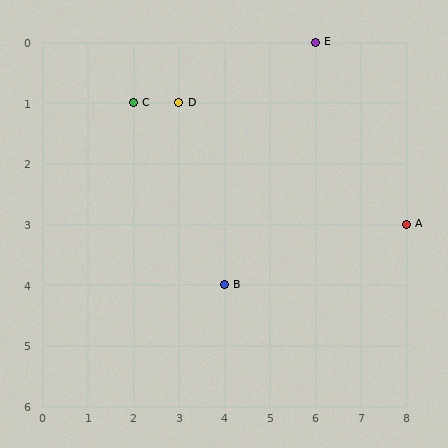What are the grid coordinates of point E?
Point E is at grid coordinates (6, 0).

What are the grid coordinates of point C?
Point C is at grid coordinates (2, 1).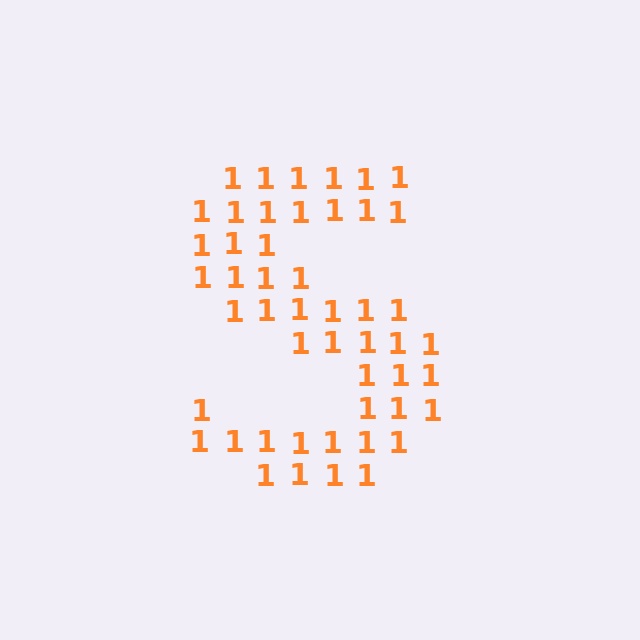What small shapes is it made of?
It is made of small digit 1's.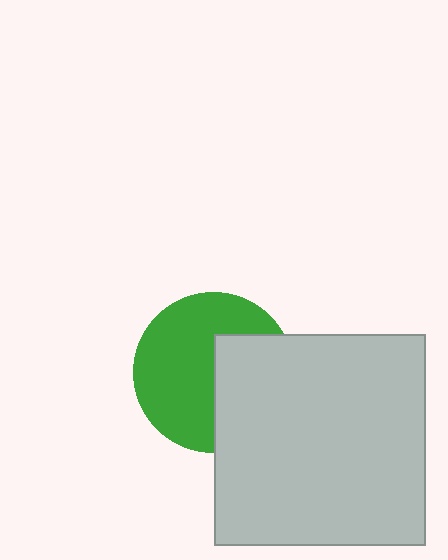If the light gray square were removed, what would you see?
You would see the complete green circle.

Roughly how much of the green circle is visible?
About half of it is visible (roughly 60%).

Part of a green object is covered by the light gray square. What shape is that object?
It is a circle.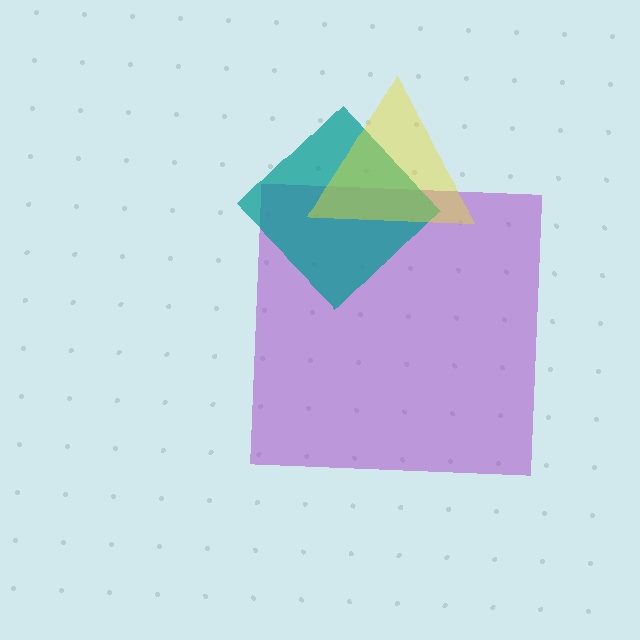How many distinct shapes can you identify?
There are 3 distinct shapes: a purple square, a teal diamond, a yellow triangle.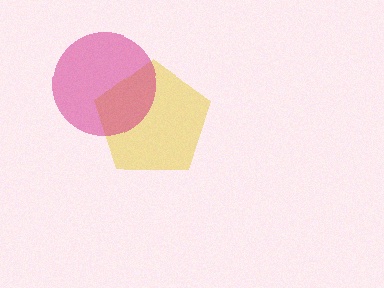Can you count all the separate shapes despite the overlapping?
Yes, there are 2 separate shapes.